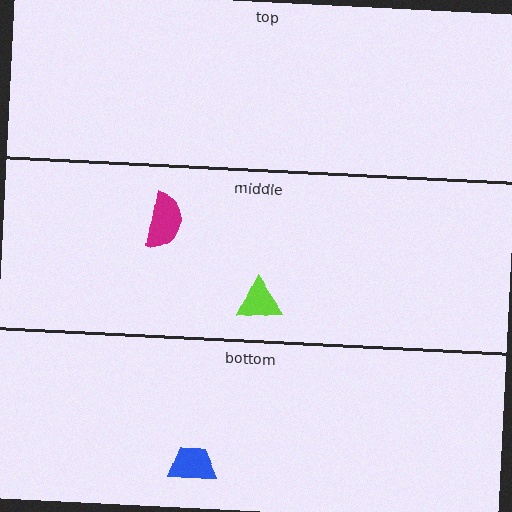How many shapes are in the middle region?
2.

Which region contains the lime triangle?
The middle region.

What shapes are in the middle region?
The lime triangle, the magenta semicircle.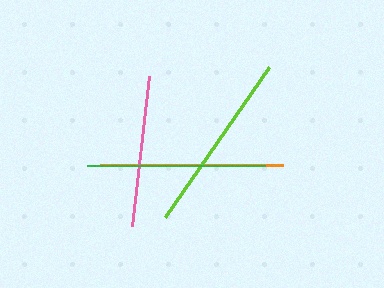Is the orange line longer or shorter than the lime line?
The lime line is longer than the orange line.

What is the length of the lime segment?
The lime segment is approximately 183 pixels long.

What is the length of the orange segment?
The orange segment is approximately 183 pixels long.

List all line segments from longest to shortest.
From longest to shortest: lime, orange, green, pink.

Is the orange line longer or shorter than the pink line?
The orange line is longer than the pink line.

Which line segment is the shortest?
The pink line is the shortest at approximately 151 pixels.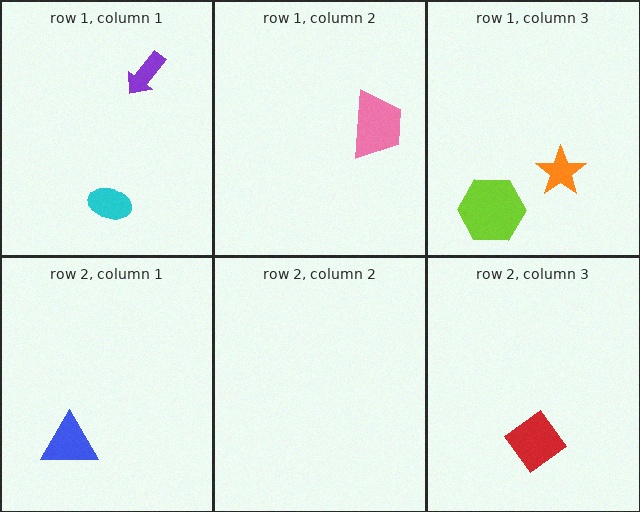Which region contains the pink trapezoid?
The row 1, column 2 region.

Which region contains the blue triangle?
The row 2, column 1 region.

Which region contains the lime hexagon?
The row 1, column 3 region.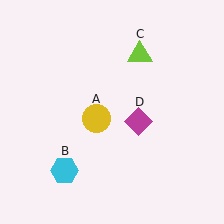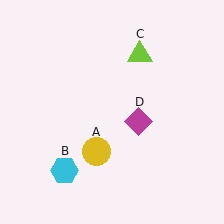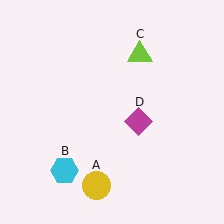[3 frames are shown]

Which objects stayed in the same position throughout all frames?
Cyan hexagon (object B) and lime triangle (object C) and magenta diamond (object D) remained stationary.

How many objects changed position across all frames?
1 object changed position: yellow circle (object A).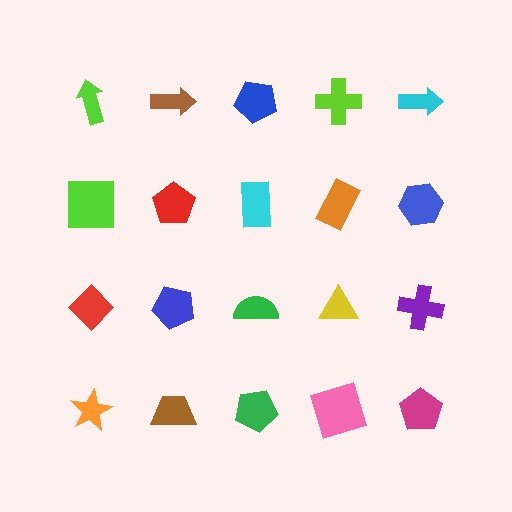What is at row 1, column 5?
A cyan arrow.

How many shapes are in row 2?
5 shapes.